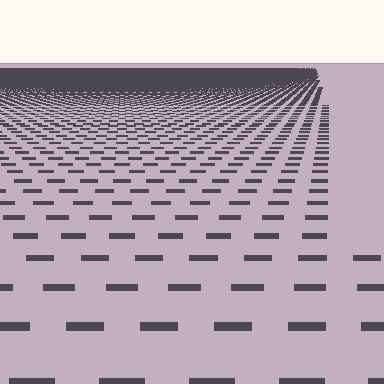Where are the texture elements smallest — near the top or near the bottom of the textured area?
Near the top.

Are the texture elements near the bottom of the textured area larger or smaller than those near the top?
Larger. Near the bottom, elements are closer to the viewer and appear at a bigger on-screen size.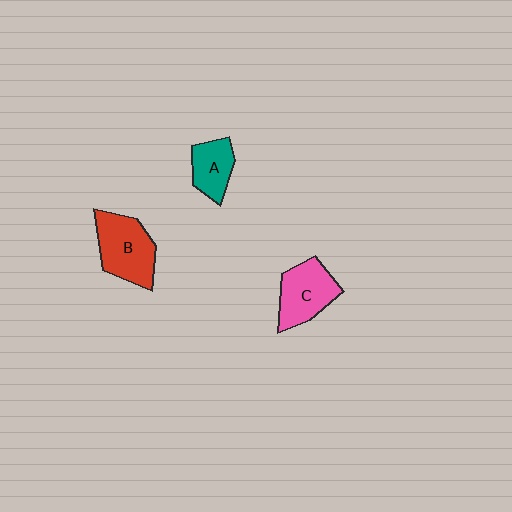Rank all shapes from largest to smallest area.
From largest to smallest: B (red), C (pink), A (teal).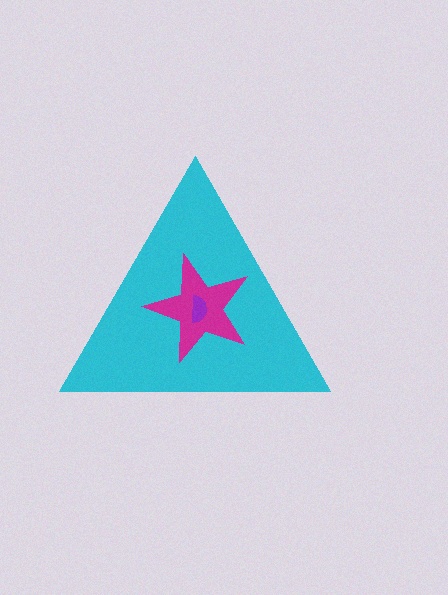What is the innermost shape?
The purple semicircle.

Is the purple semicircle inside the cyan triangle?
Yes.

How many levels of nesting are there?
3.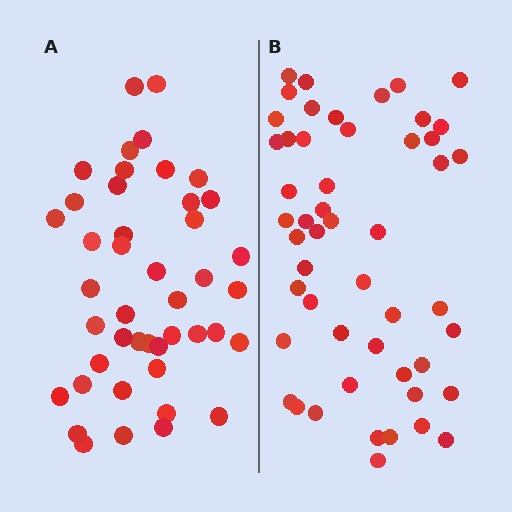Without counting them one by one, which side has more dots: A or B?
Region B (the right region) has more dots.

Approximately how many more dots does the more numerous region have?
Region B has roughly 8 or so more dots than region A.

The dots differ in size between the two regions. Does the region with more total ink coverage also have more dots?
No. Region A has more total ink coverage because its dots are larger, but region B actually contains more individual dots. Total area can be misleading — the number of items is what matters here.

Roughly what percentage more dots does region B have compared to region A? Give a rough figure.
About 15% more.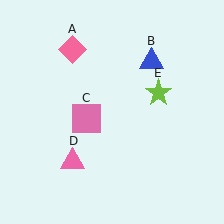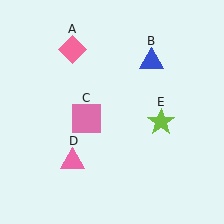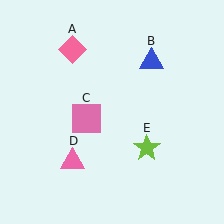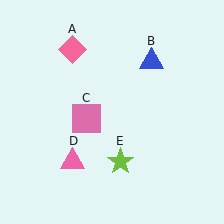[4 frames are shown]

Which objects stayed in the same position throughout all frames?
Pink diamond (object A) and blue triangle (object B) and pink square (object C) and pink triangle (object D) remained stationary.